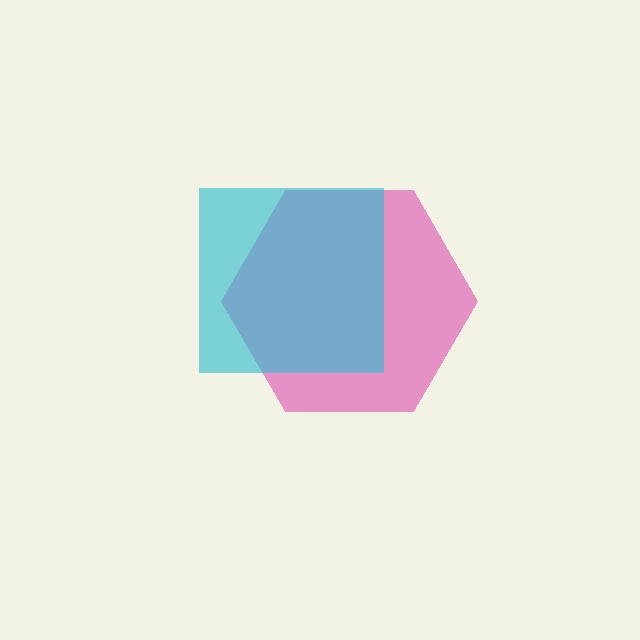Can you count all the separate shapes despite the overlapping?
Yes, there are 2 separate shapes.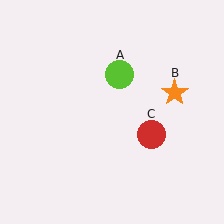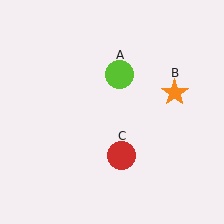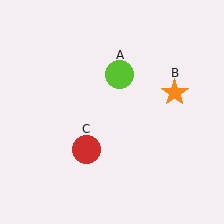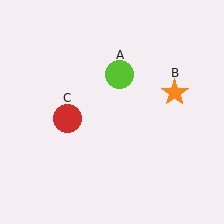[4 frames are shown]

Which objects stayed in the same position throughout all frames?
Lime circle (object A) and orange star (object B) remained stationary.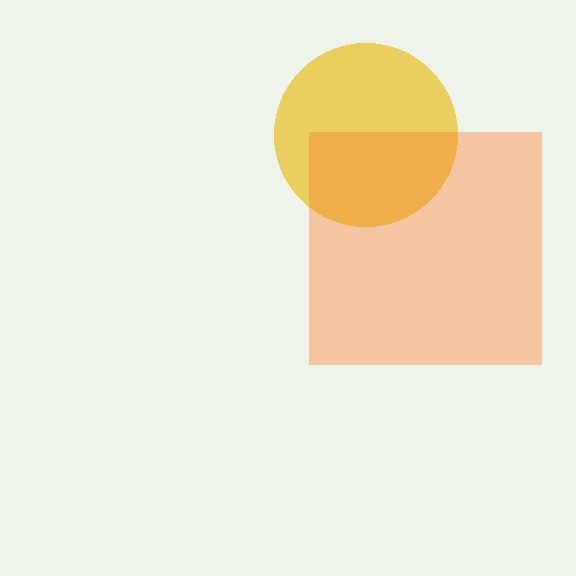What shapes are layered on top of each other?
The layered shapes are: a yellow circle, an orange square.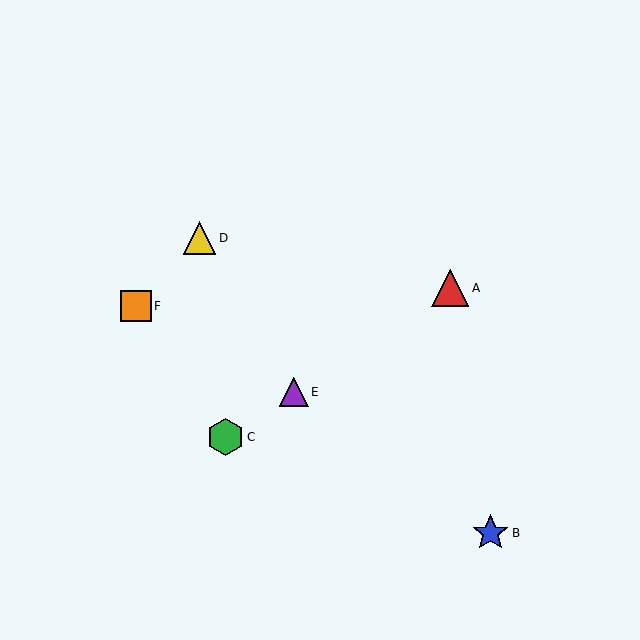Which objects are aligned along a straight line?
Objects A, C, E are aligned along a straight line.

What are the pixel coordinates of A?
Object A is at (450, 288).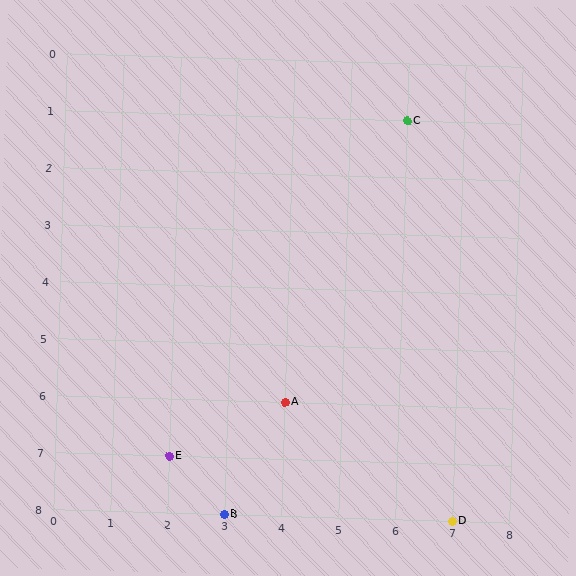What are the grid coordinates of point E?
Point E is at grid coordinates (2, 7).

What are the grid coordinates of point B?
Point B is at grid coordinates (3, 8).